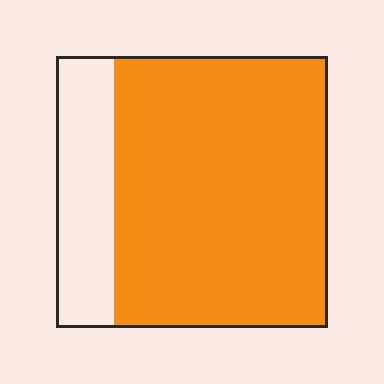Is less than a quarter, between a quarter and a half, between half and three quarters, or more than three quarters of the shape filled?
More than three quarters.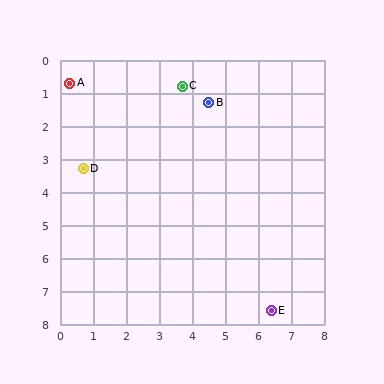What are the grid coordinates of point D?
Point D is at approximately (0.7, 3.3).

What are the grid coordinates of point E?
Point E is at approximately (6.4, 7.6).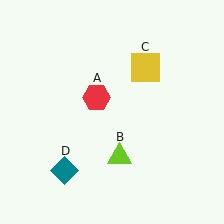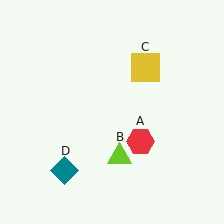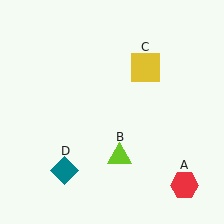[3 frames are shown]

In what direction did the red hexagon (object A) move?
The red hexagon (object A) moved down and to the right.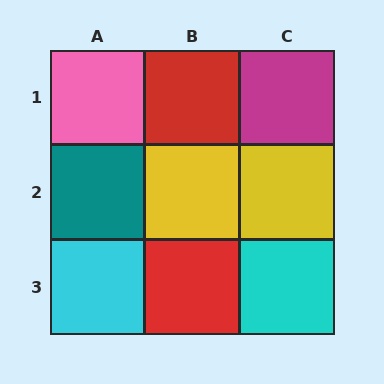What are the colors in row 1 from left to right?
Pink, red, magenta.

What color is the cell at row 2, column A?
Teal.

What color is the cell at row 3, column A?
Cyan.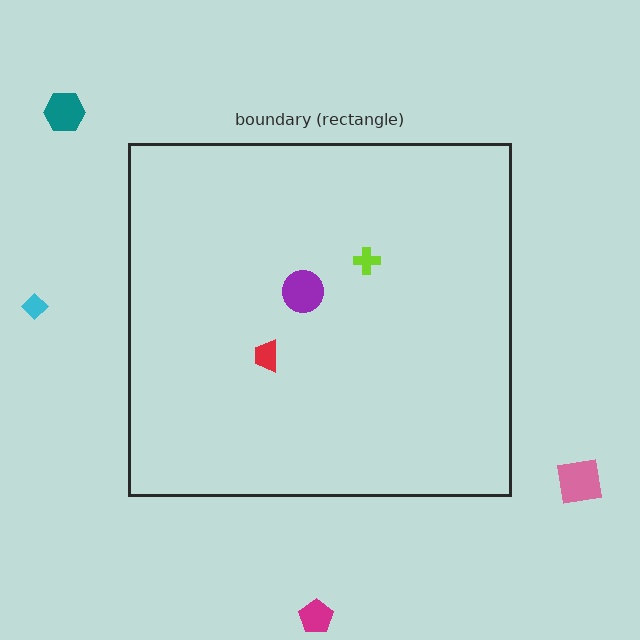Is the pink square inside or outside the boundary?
Outside.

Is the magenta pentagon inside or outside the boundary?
Outside.